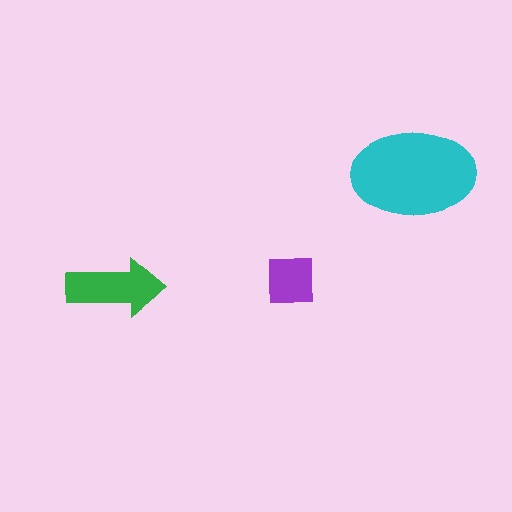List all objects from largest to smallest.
The cyan ellipse, the green arrow, the purple square.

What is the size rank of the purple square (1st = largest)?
3rd.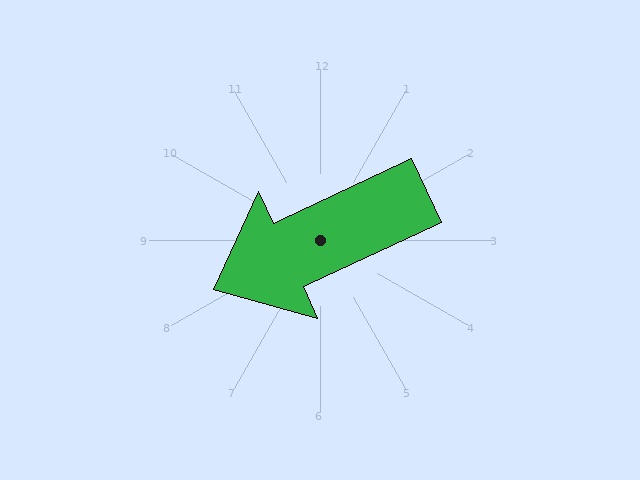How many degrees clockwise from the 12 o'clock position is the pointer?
Approximately 245 degrees.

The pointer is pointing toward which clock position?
Roughly 8 o'clock.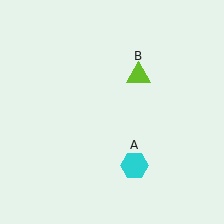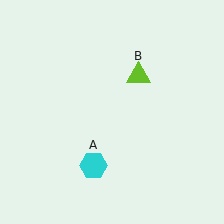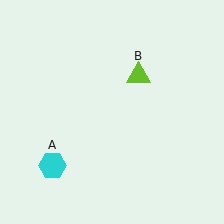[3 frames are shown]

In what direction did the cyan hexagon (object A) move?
The cyan hexagon (object A) moved left.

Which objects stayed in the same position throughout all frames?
Lime triangle (object B) remained stationary.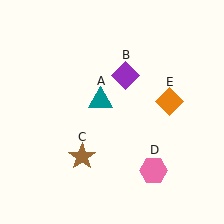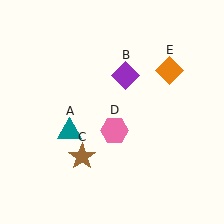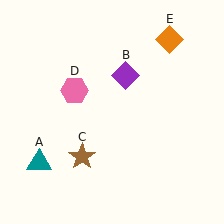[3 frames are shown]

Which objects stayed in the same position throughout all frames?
Purple diamond (object B) and brown star (object C) remained stationary.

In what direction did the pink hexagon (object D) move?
The pink hexagon (object D) moved up and to the left.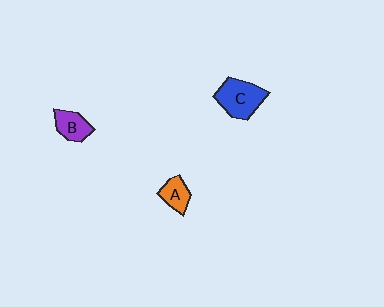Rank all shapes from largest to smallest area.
From largest to smallest: C (blue), B (purple), A (orange).